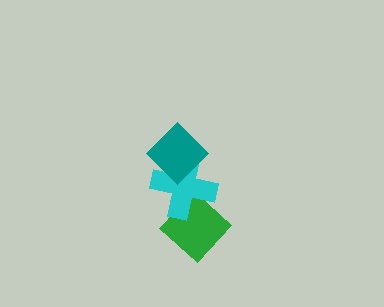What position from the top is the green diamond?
The green diamond is 3rd from the top.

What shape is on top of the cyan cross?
The teal diamond is on top of the cyan cross.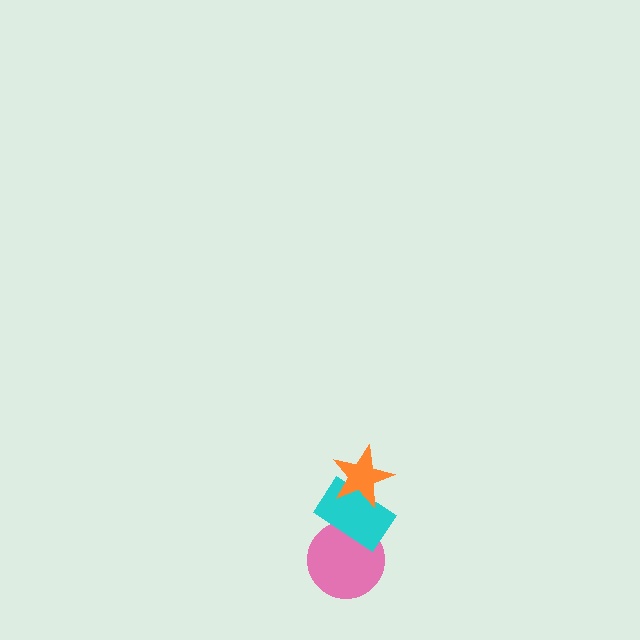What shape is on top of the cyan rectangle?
The orange star is on top of the cyan rectangle.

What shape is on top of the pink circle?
The cyan rectangle is on top of the pink circle.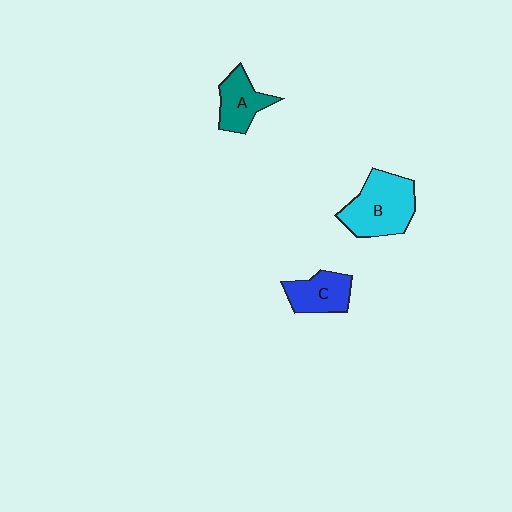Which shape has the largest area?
Shape B (cyan).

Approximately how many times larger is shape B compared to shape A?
Approximately 1.6 times.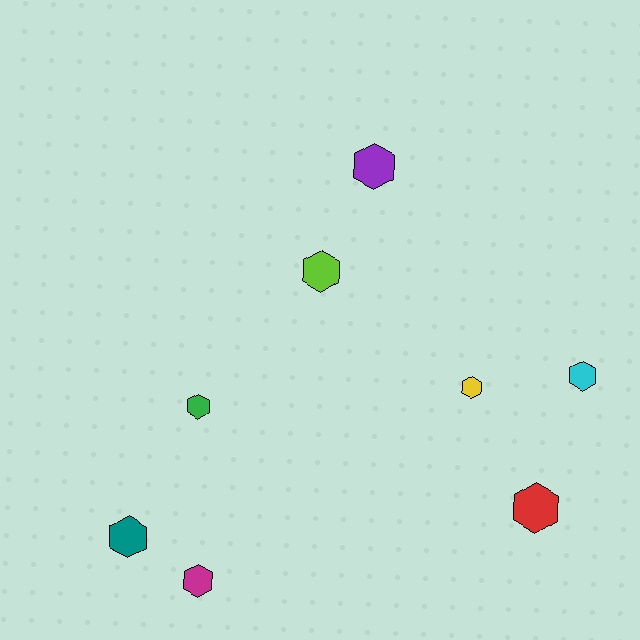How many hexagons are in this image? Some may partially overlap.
There are 8 hexagons.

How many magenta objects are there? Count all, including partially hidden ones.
There is 1 magenta object.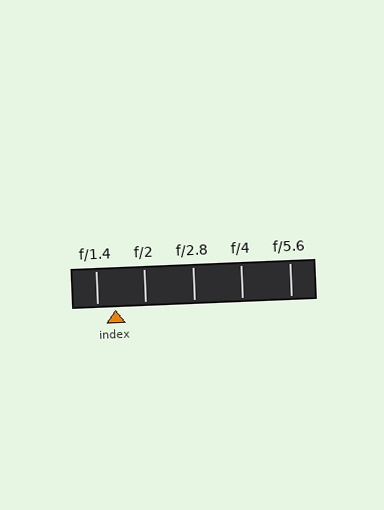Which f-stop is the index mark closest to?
The index mark is closest to f/1.4.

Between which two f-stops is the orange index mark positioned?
The index mark is between f/1.4 and f/2.